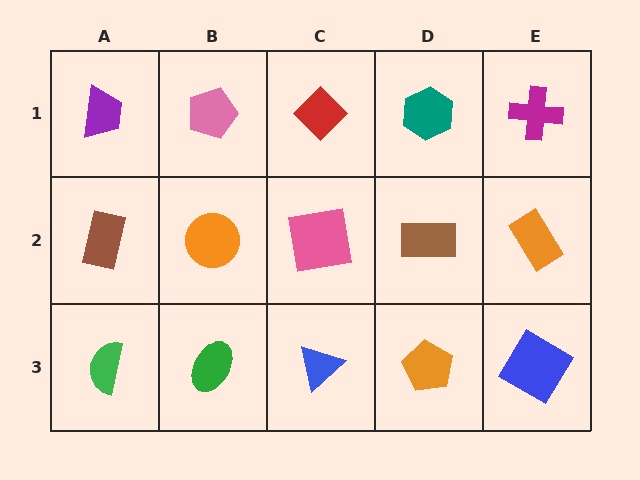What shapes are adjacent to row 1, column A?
A brown rectangle (row 2, column A), a pink pentagon (row 1, column B).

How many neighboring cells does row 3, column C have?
3.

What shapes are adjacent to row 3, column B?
An orange circle (row 2, column B), a green semicircle (row 3, column A), a blue triangle (row 3, column C).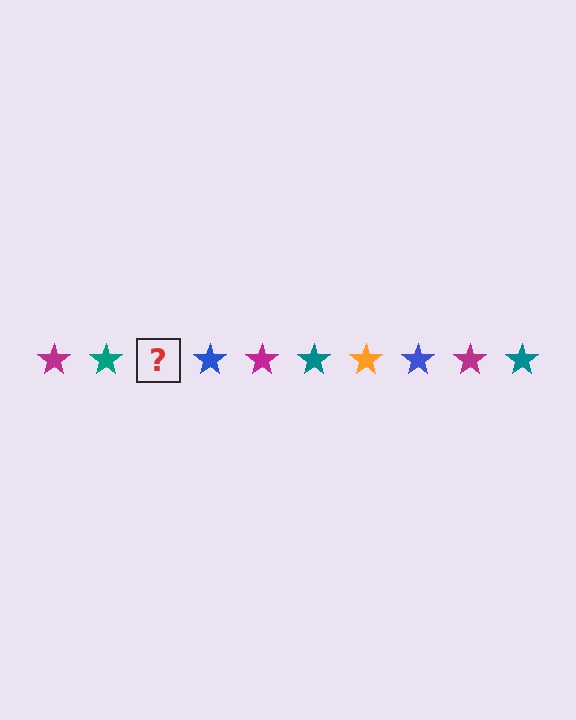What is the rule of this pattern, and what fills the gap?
The rule is that the pattern cycles through magenta, teal, orange, blue stars. The gap should be filled with an orange star.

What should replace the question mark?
The question mark should be replaced with an orange star.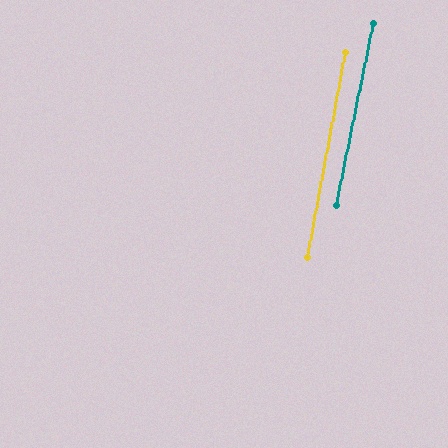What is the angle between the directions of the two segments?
Approximately 1 degree.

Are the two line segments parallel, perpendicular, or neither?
Parallel — their directions differ by only 0.9°.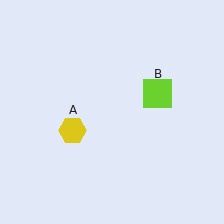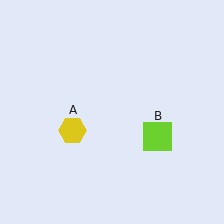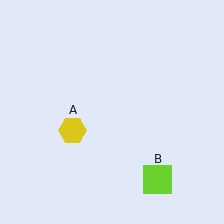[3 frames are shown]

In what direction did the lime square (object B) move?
The lime square (object B) moved down.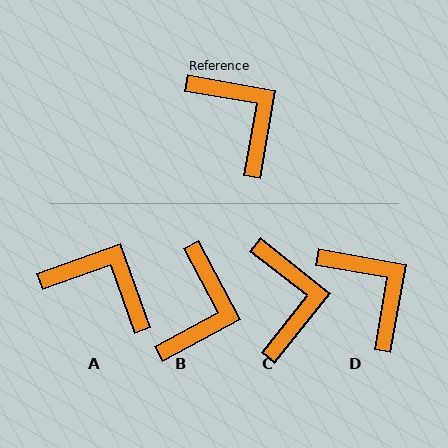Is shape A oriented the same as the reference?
No, it is off by about 29 degrees.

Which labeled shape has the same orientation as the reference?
D.